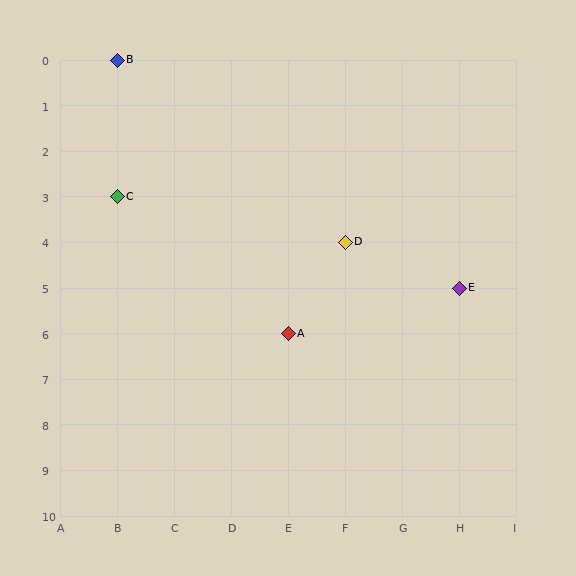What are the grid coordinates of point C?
Point C is at grid coordinates (B, 3).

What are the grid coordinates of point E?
Point E is at grid coordinates (H, 5).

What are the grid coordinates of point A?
Point A is at grid coordinates (E, 6).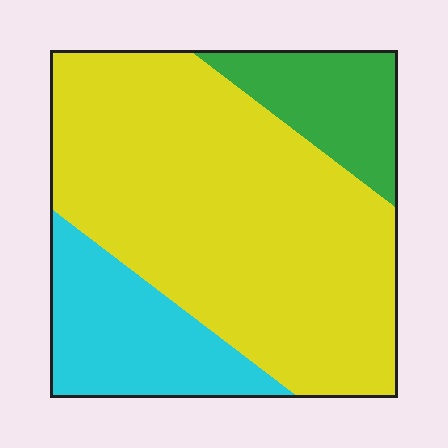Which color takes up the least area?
Green, at roughly 15%.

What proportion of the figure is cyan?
Cyan takes up about one fifth (1/5) of the figure.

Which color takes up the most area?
Yellow, at roughly 65%.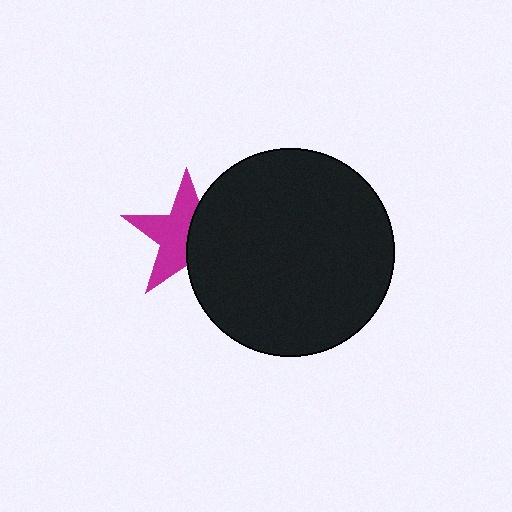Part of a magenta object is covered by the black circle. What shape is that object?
It is a star.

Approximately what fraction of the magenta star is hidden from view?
Roughly 44% of the magenta star is hidden behind the black circle.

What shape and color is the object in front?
The object in front is a black circle.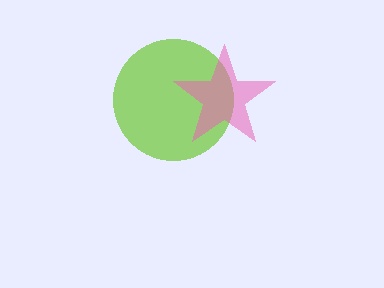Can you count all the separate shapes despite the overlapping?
Yes, there are 2 separate shapes.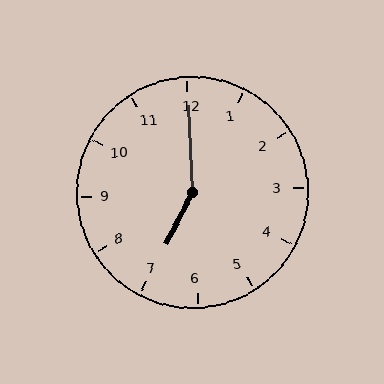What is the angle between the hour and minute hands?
Approximately 150 degrees.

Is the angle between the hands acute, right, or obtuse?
It is obtuse.